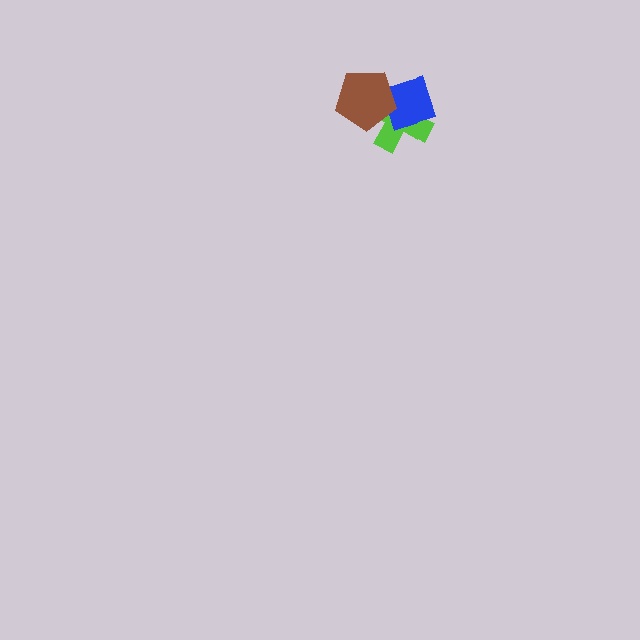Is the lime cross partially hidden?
Yes, it is partially covered by another shape.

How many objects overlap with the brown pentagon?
2 objects overlap with the brown pentagon.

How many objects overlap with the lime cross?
2 objects overlap with the lime cross.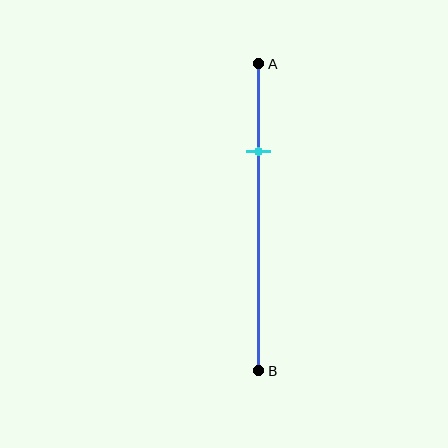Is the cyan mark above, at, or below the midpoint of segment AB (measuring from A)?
The cyan mark is above the midpoint of segment AB.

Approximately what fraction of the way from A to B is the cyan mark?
The cyan mark is approximately 30% of the way from A to B.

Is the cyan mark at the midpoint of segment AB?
No, the mark is at about 30% from A, not at the 50% midpoint.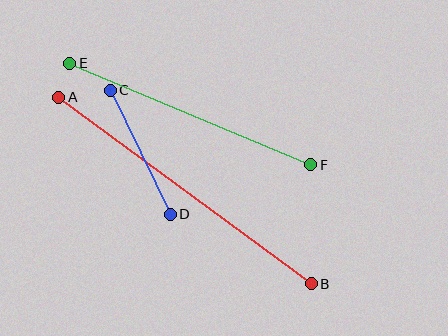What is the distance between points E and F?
The distance is approximately 262 pixels.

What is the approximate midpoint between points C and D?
The midpoint is at approximately (140, 152) pixels.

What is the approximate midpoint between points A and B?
The midpoint is at approximately (185, 190) pixels.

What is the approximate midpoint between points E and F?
The midpoint is at approximately (190, 114) pixels.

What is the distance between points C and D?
The distance is approximately 138 pixels.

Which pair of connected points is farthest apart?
Points A and B are farthest apart.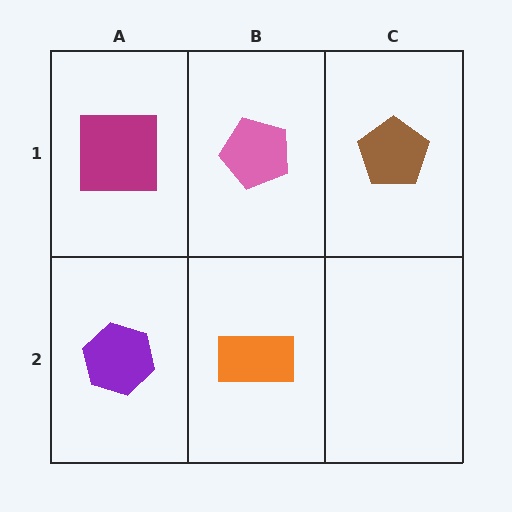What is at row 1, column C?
A brown pentagon.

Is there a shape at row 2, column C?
No, that cell is empty.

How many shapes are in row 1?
3 shapes.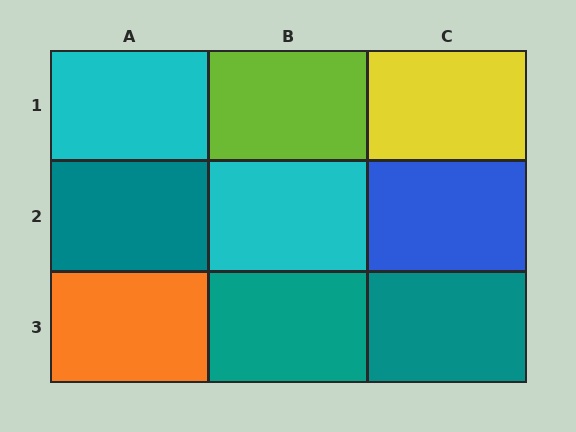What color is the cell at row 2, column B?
Cyan.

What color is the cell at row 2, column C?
Blue.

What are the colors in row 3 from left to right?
Orange, teal, teal.